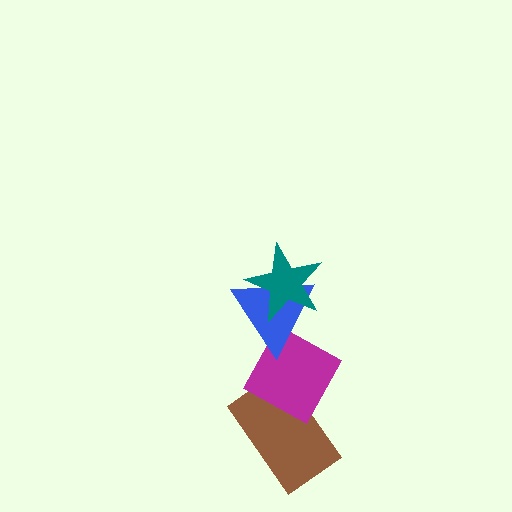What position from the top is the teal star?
The teal star is 1st from the top.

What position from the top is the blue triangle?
The blue triangle is 2nd from the top.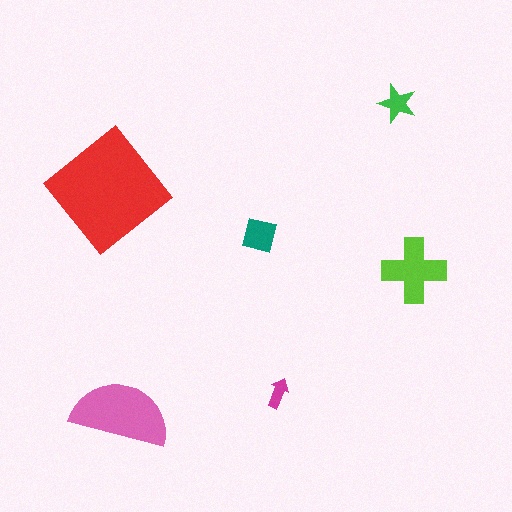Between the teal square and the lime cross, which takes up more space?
The lime cross.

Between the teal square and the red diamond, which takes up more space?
The red diamond.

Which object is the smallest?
The magenta arrow.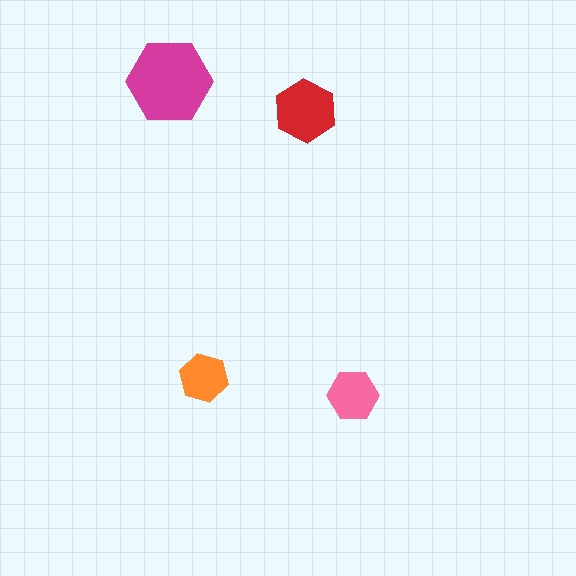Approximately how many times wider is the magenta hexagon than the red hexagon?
About 1.5 times wider.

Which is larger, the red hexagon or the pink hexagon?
The red one.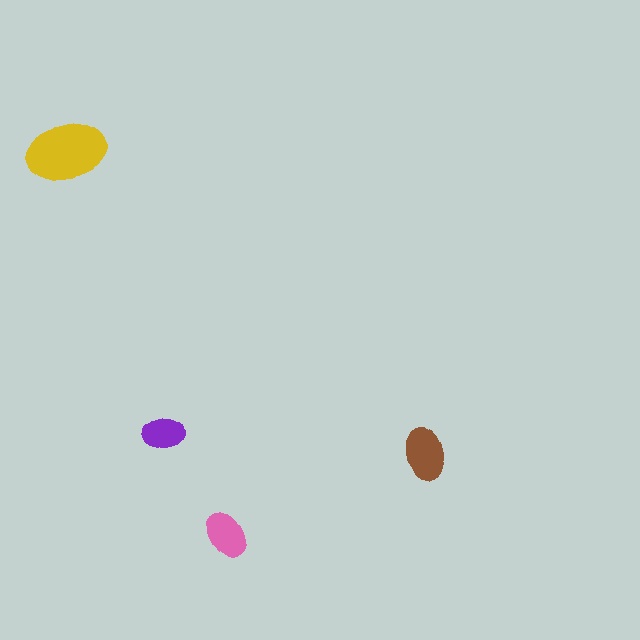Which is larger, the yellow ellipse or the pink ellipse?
The yellow one.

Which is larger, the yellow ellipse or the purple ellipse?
The yellow one.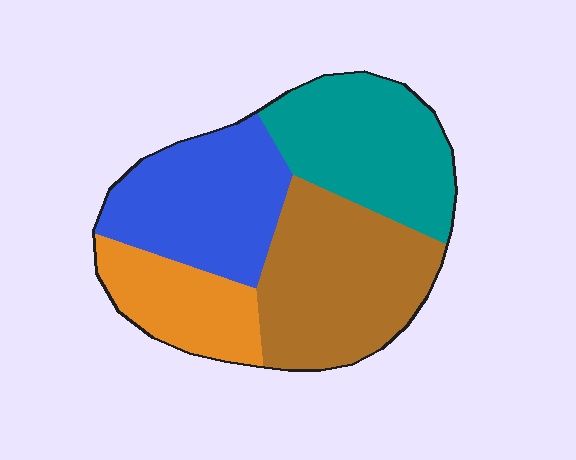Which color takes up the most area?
Brown, at roughly 30%.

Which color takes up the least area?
Orange, at roughly 15%.